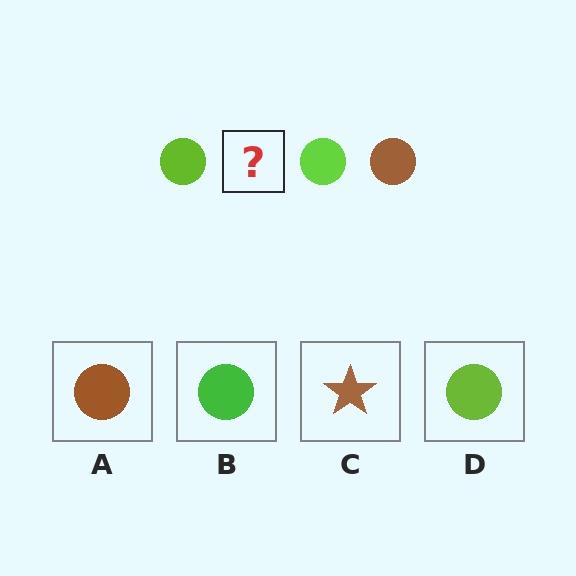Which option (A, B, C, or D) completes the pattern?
A.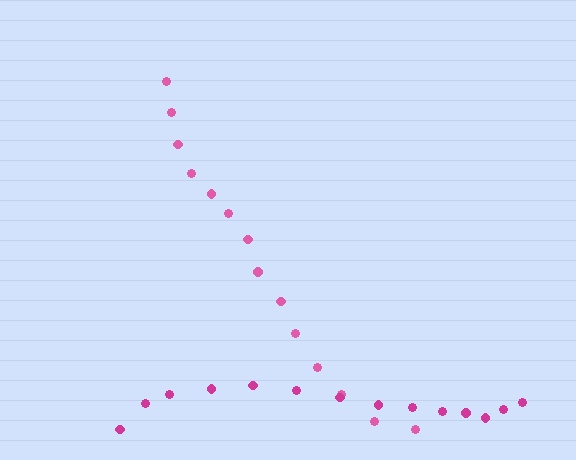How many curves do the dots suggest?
There are 2 distinct paths.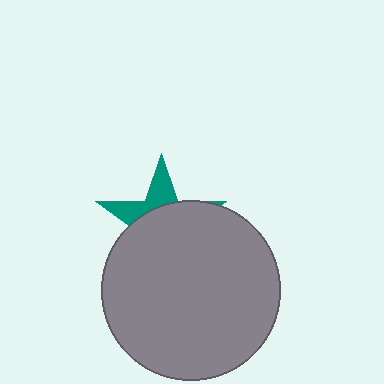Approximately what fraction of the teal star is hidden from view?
Roughly 70% of the teal star is hidden behind the gray circle.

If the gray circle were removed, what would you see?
You would see the complete teal star.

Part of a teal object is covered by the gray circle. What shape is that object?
It is a star.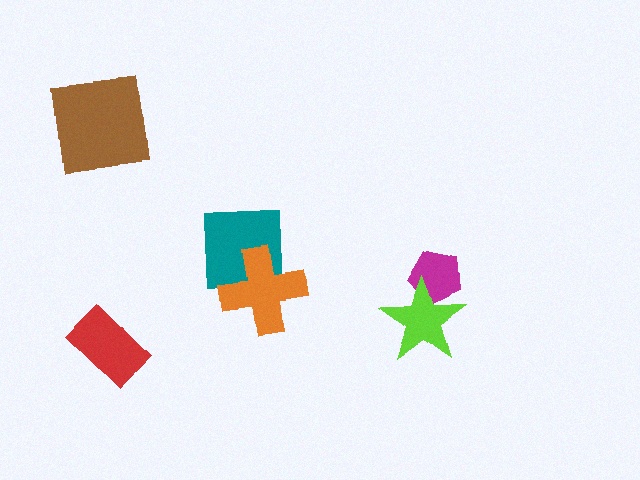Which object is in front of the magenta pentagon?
The lime star is in front of the magenta pentagon.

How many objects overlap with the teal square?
1 object overlaps with the teal square.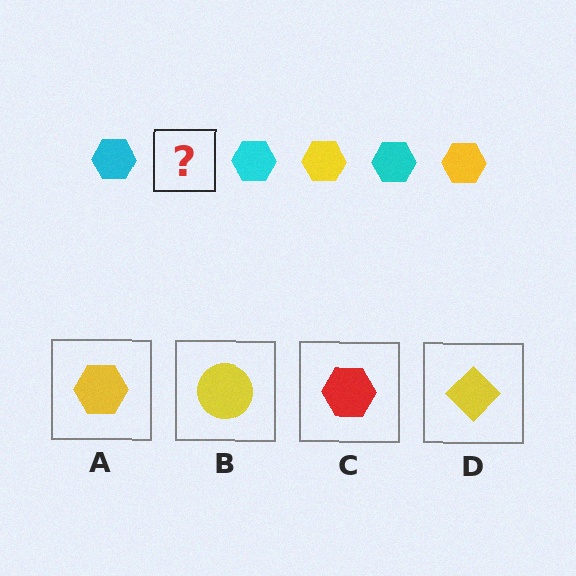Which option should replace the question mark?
Option A.